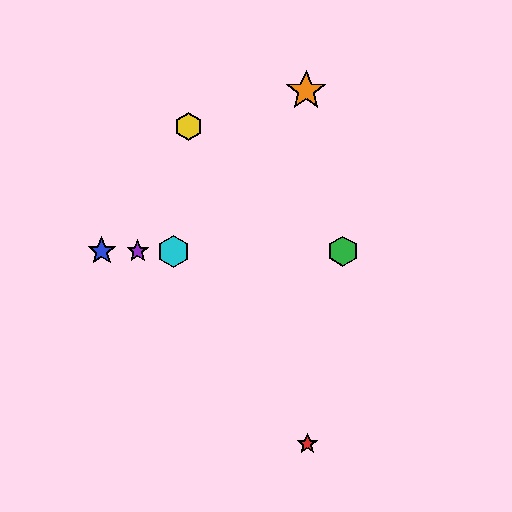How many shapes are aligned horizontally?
4 shapes (the blue star, the green hexagon, the purple star, the cyan hexagon) are aligned horizontally.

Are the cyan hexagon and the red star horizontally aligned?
No, the cyan hexagon is at y≈251 and the red star is at y≈444.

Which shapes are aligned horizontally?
The blue star, the green hexagon, the purple star, the cyan hexagon are aligned horizontally.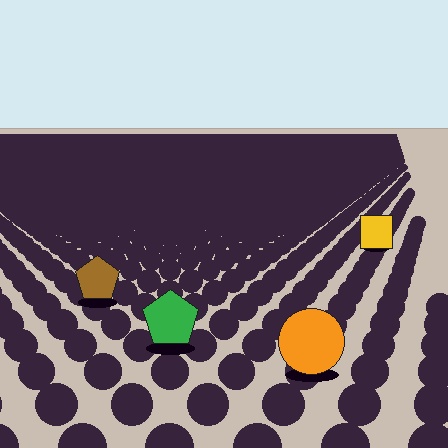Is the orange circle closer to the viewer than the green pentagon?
Yes. The orange circle is closer — you can tell from the texture gradient: the ground texture is coarser near it.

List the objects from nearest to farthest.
From nearest to farthest: the orange circle, the green pentagon, the brown pentagon, the yellow square.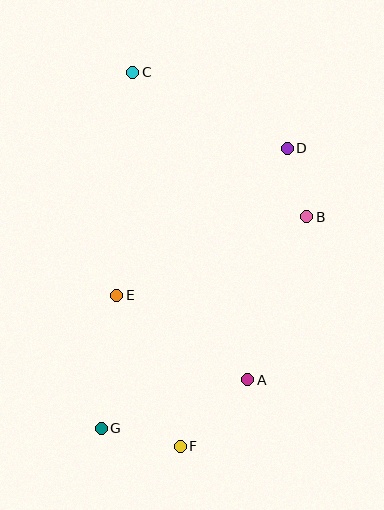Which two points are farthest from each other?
Points C and F are farthest from each other.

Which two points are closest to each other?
Points B and D are closest to each other.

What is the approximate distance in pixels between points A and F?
The distance between A and F is approximately 95 pixels.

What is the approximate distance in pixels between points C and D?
The distance between C and D is approximately 172 pixels.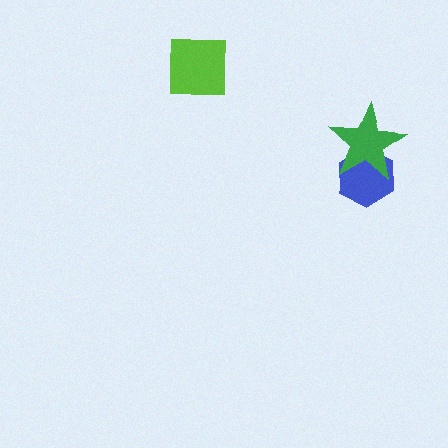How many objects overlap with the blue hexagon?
1 object overlaps with the blue hexagon.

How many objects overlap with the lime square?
0 objects overlap with the lime square.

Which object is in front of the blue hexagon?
The green star is in front of the blue hexagon.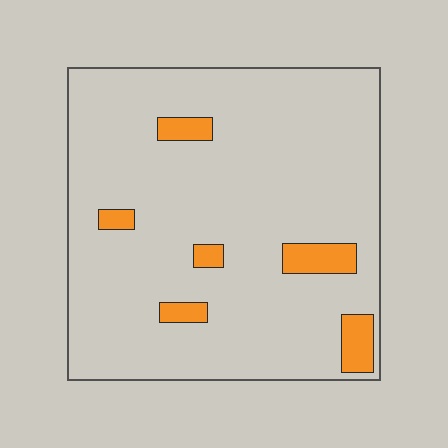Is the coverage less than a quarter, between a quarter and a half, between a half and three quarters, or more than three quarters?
Less than a quarter.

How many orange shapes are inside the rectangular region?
6.